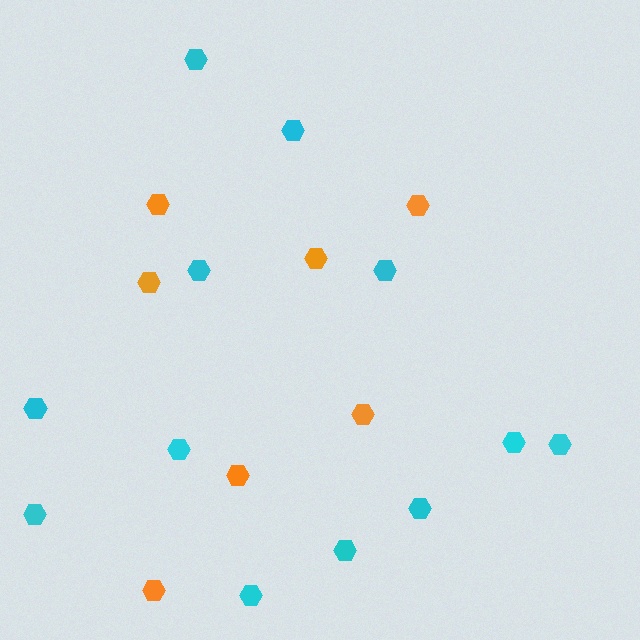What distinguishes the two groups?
There are 2 groups: one group of cyan hexagons (12) and one group of orange hexagons (7).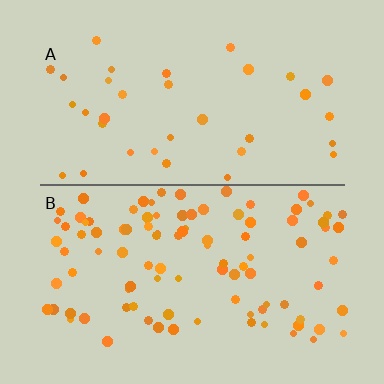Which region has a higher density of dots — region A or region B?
B (the bottom).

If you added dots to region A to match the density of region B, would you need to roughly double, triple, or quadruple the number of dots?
Approximately triple.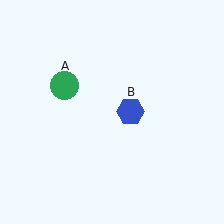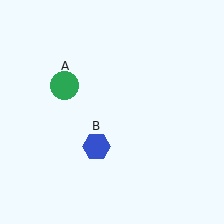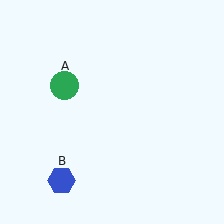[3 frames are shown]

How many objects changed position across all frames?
1 object changed position: blue hexagon (object B).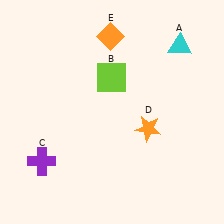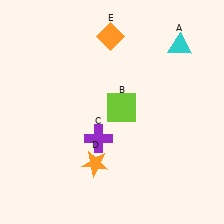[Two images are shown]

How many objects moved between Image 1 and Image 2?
3 objects moved between the two images.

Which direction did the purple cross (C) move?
The purple cross (C) moved right.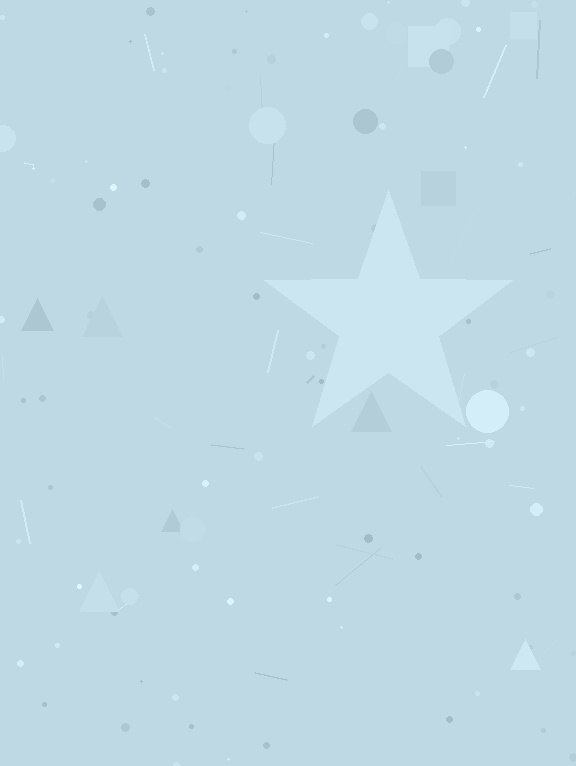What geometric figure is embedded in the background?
A star is embedded in the background.